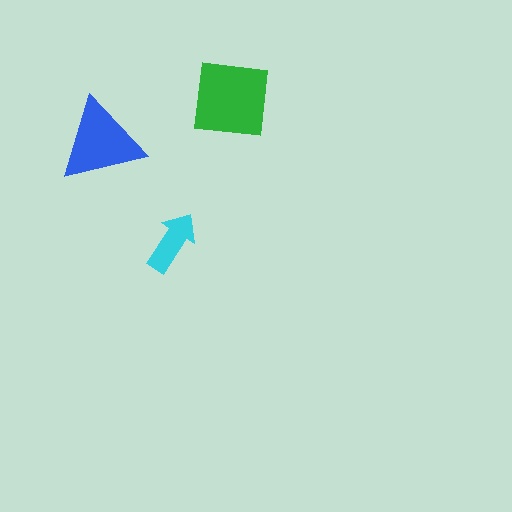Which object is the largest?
The green square.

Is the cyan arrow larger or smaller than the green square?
Smaller.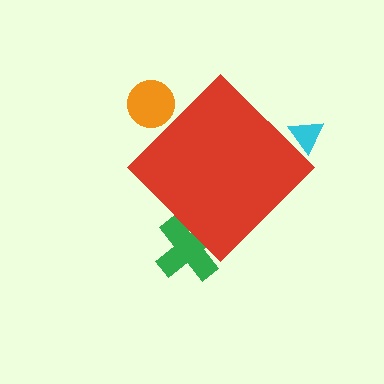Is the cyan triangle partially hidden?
Yes, the cyan triangle is partially hidden behind the red diamond.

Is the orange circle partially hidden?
Yes, the orange circle is partially hidden behind the red diamond.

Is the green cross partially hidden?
Yes, the green cross is partially hidden behind the red diamond.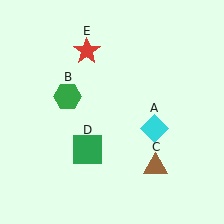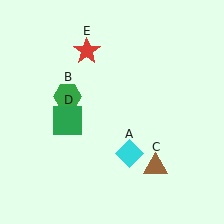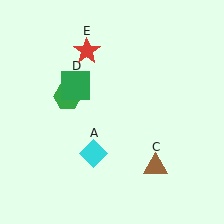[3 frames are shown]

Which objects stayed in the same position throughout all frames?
Green hexagon (object B) and brown triangle (object C) and red star (object E) remained stationary.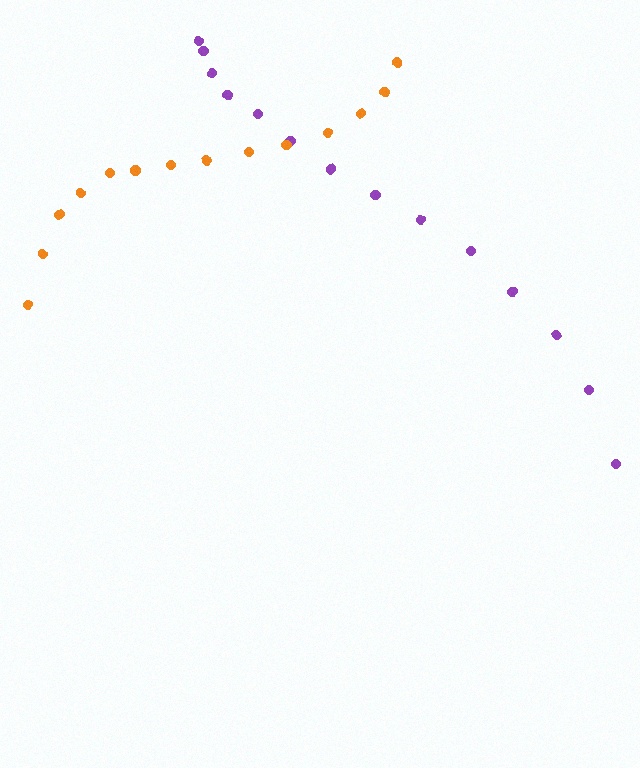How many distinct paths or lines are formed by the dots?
There are 2 distinct paths.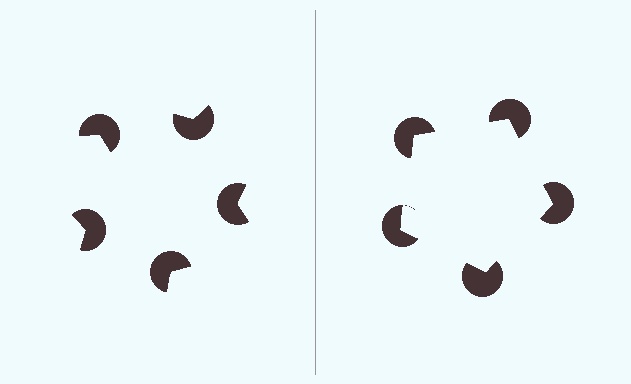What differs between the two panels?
The pac-man discs are positioned identically on both sides; only the wedge orientations differ. On the right they align to a pentagon; on the left they are misaligned.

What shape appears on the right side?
An illusory pentagon.